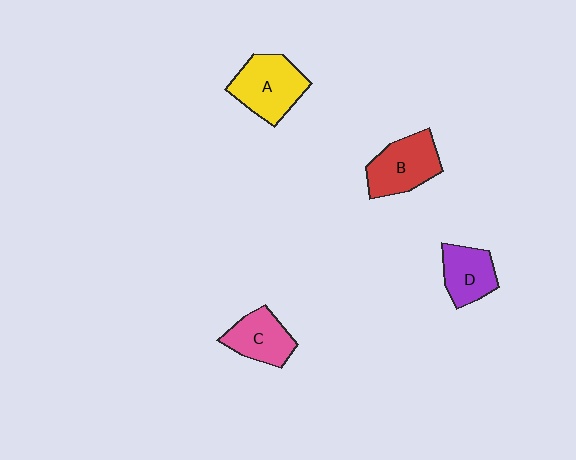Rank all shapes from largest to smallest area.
From largest to smallest: A (yellow), B (red), C (pink), D (purple).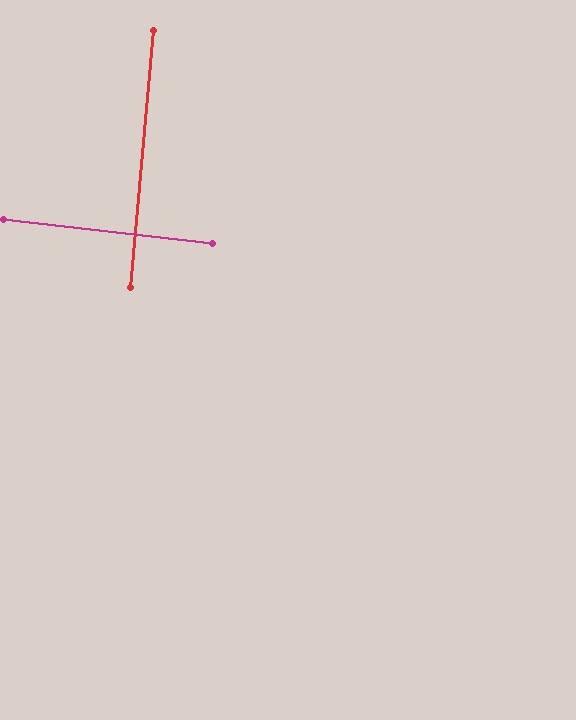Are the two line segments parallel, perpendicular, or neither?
Perpendicular — they meet at approximately 89°.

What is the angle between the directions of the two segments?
Approximately 89 degrees.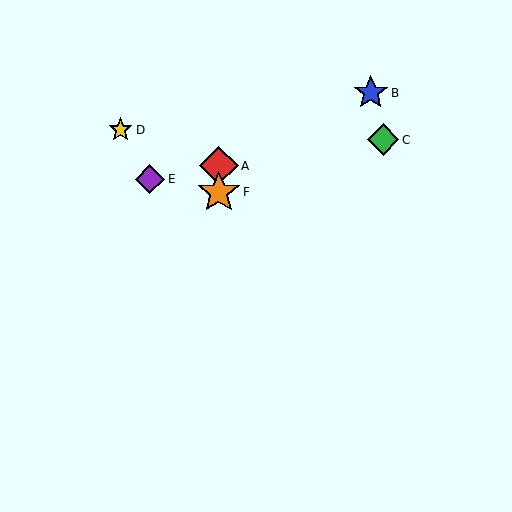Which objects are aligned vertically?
Objects A, F are aligned vertically.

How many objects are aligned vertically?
2 objects (A, F) are aligned vertically.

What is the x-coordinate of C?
Object C is at x≈383.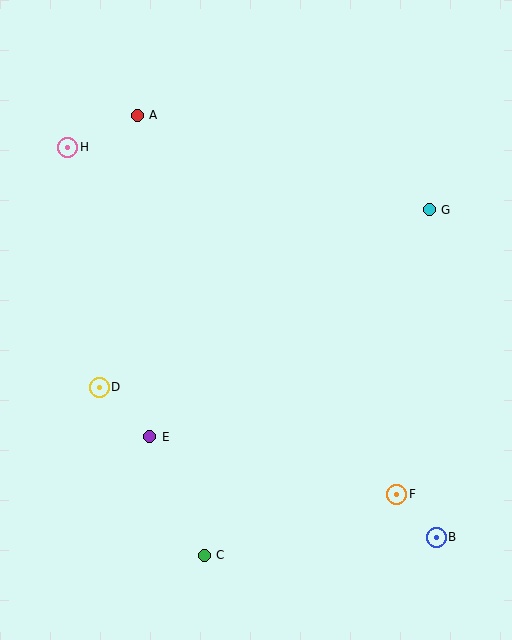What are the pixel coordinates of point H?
Point H is at (68, 147).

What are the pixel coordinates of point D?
Point D is at (99, 387).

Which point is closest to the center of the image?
Point E at (150, 437) is closest to the center.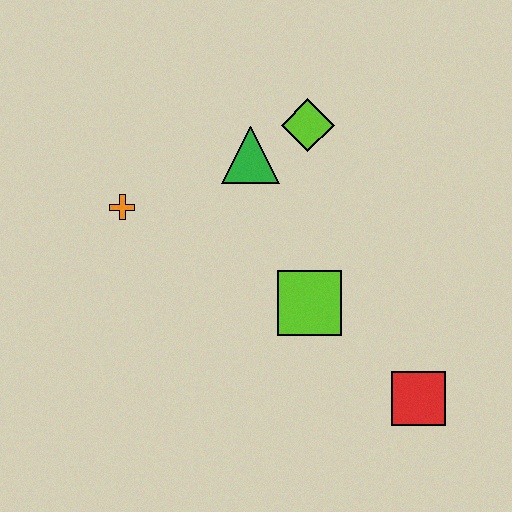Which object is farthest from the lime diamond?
The red square is farthest from the lime diamond.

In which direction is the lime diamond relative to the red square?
The lime diamond is above the red square.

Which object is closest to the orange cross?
The green triangle is closest to the orange cross.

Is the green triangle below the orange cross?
No